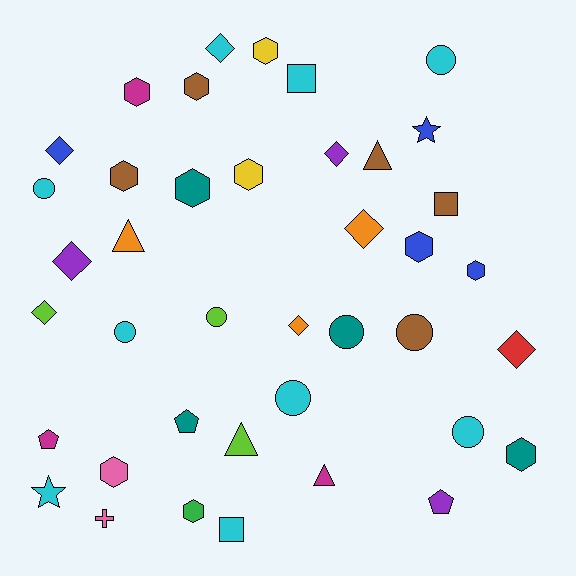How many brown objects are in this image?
There are 5 brown objects.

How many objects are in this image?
There are 40 objects.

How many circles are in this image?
There are 8 circles.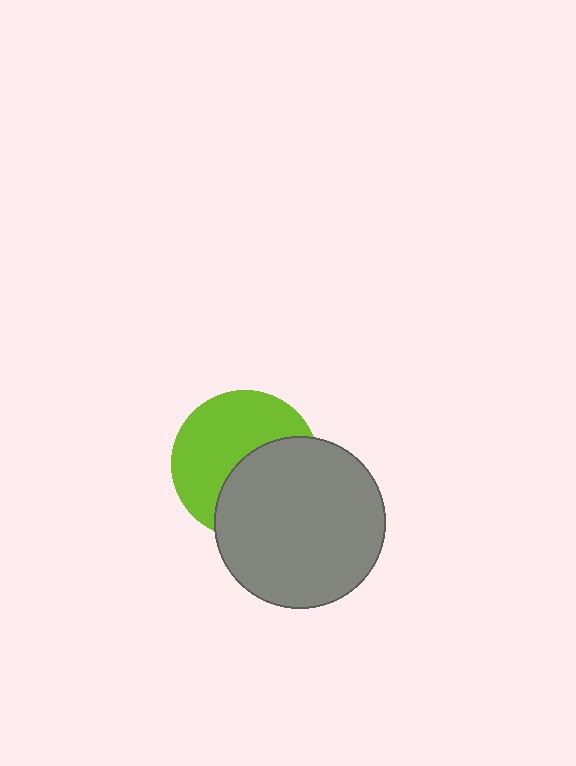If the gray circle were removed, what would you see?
You would see the complete lime circle.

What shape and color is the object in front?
The object in front is a gray circle.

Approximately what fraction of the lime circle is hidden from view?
Roughly 45% of the lime circle is hidden behind the gray circle.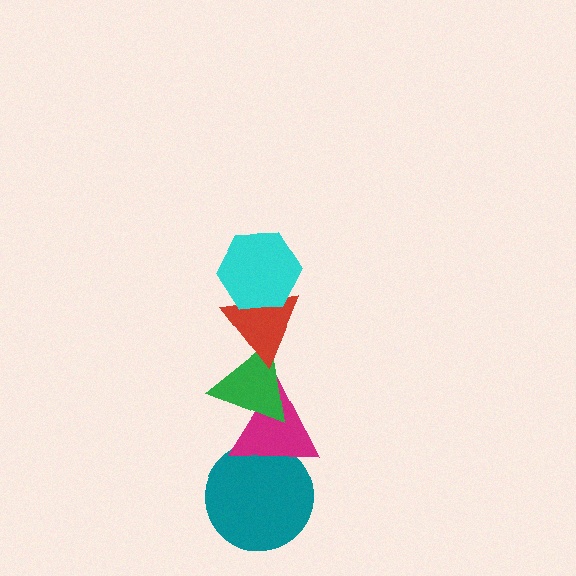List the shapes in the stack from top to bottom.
From top to bottom: the cyan hexagon, the red triangle, the green triangle, the magenta triangle, the teal circle.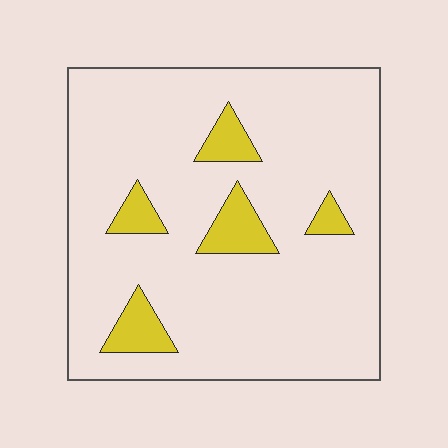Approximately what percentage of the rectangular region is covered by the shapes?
Approximately 10%.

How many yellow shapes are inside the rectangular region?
5.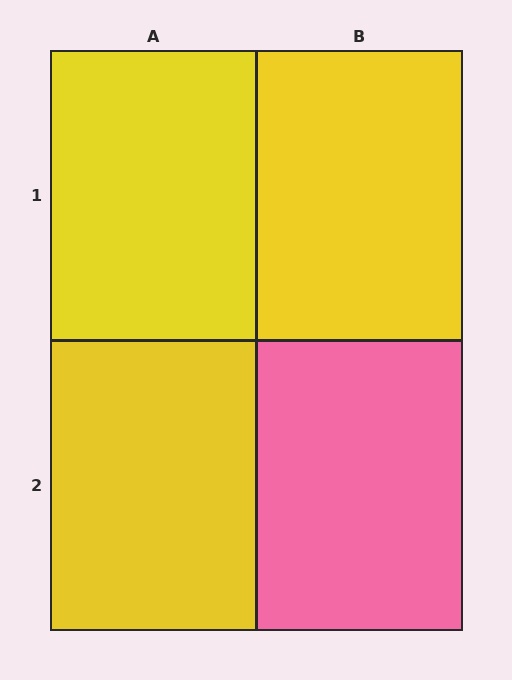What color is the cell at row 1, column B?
Yellow.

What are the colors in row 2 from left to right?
Yellow, pink.